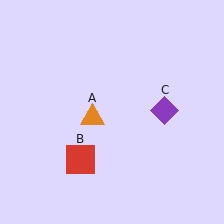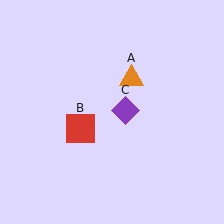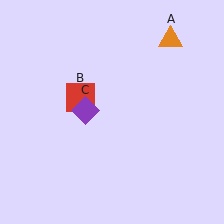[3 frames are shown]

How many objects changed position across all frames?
3 objects changed position: orange triangle (object A), red square (object B), purple diamond (object C).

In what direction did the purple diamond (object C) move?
The purple diamond (object C) moved left.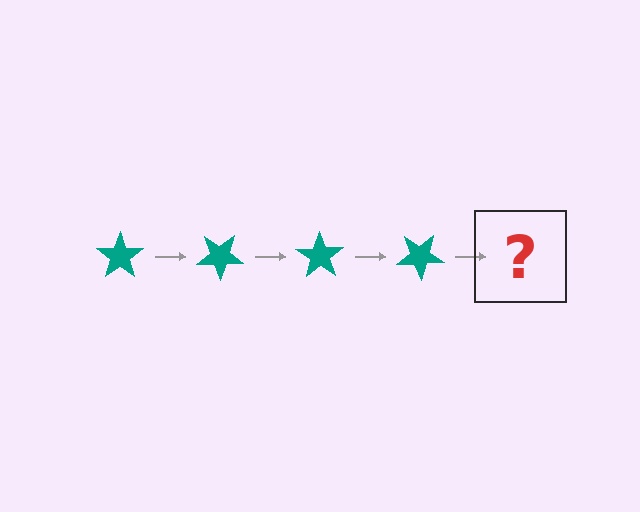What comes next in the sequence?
The next element should be a teal star rotated 140 degrees.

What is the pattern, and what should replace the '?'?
The pattern is that the star rotates 35 degrees each step. The '?' should be a teal star rotated 140 degrees.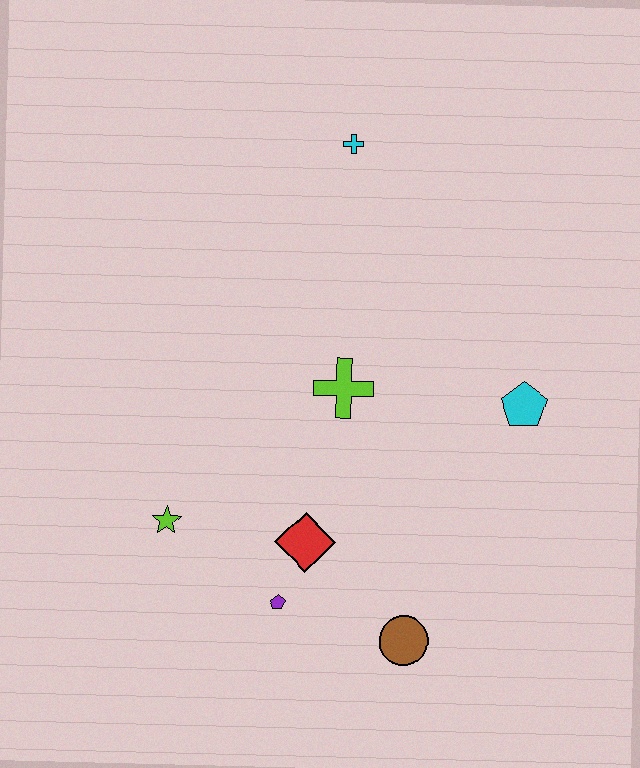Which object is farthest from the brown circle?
The cyan cross is farthest from the brown circle.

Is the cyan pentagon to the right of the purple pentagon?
Yes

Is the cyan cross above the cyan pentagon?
Yes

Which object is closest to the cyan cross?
The lime cross is closest to the cyan cross.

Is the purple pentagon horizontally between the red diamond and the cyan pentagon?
No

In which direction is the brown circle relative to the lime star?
The brown circle is to the right of the lime star.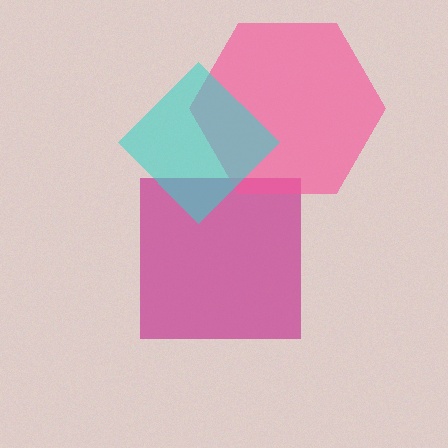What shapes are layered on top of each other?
The layered shapes are: a magenta square, a pink hexagon, a cyan diamond.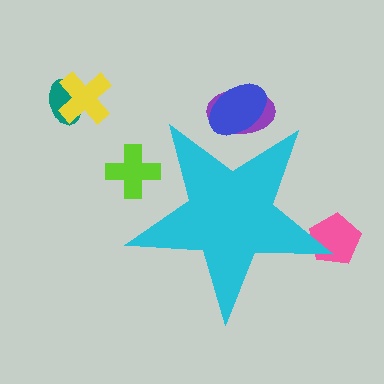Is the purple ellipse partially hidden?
Yes, the purple ellipse is partially hidden behind the cyan star.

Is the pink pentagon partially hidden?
Yes, the pink pentagon is partially hidden behind the cyan star.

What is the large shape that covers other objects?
A cyan star.